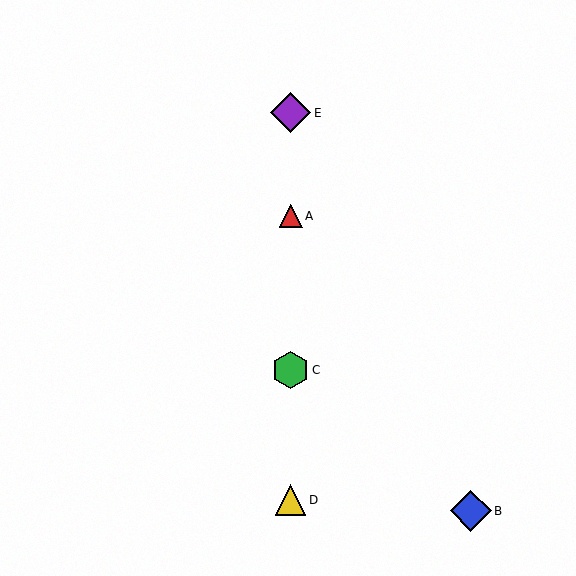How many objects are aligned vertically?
4 objects (A, C, D, E) are aligned vertically.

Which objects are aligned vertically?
Objects A, C, D, E are aligned vertically.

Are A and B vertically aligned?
No, A is at x≈291 and B is at x≈471.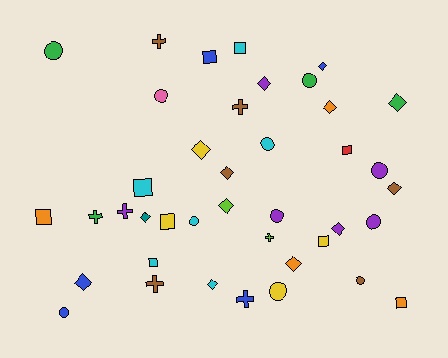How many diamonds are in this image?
There are 13 diamonds.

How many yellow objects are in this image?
There are 4 yellow objects.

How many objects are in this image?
There are 40 objects.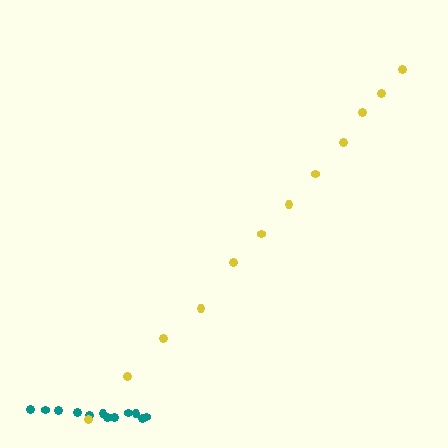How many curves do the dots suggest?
There are 2 distinct paths.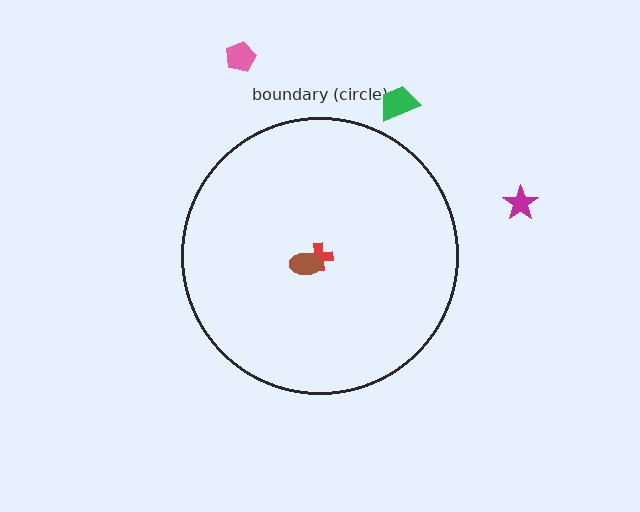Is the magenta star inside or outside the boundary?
Outside.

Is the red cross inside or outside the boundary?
Inside.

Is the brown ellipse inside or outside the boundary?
Inside.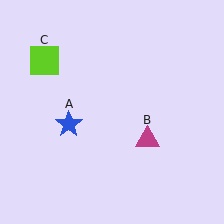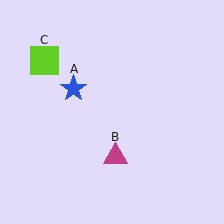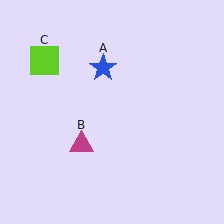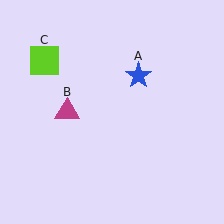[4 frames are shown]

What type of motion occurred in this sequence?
The blue star (object A), magenta triangle (object B) rotated clockwise around the center of the scene.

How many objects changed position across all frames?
2 objects changed position: blue star (object A), magenta triangle (object B).